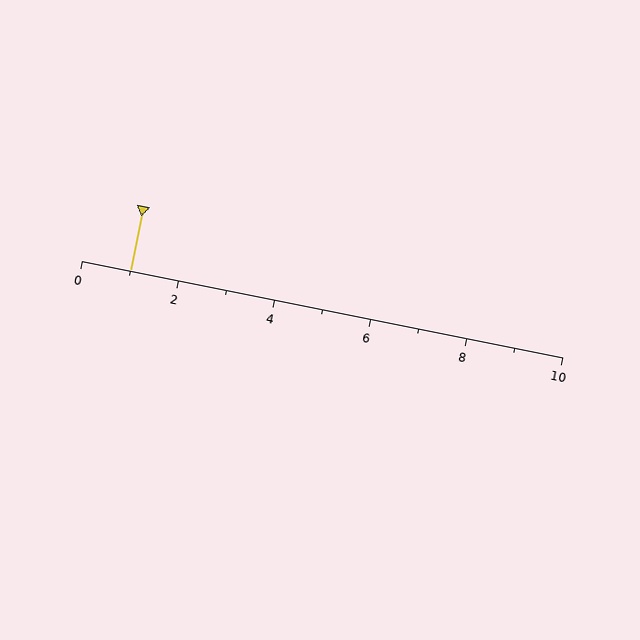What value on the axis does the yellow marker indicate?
The marker indicates approximately 1.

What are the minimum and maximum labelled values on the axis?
The axis runs from 0 to 10.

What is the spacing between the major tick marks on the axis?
The major ticks are spaced 2 apart.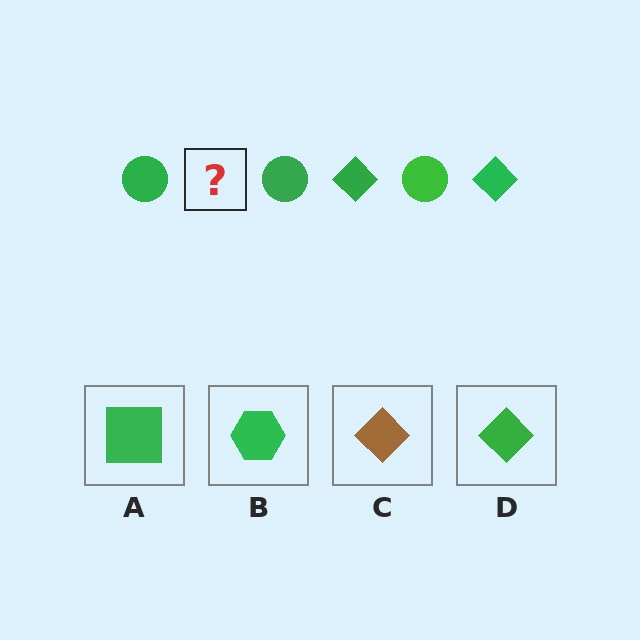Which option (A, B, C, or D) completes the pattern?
D.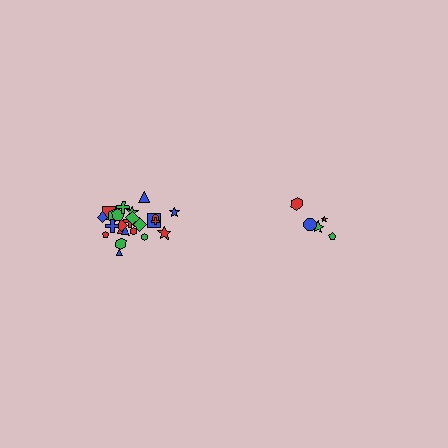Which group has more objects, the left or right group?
The left group.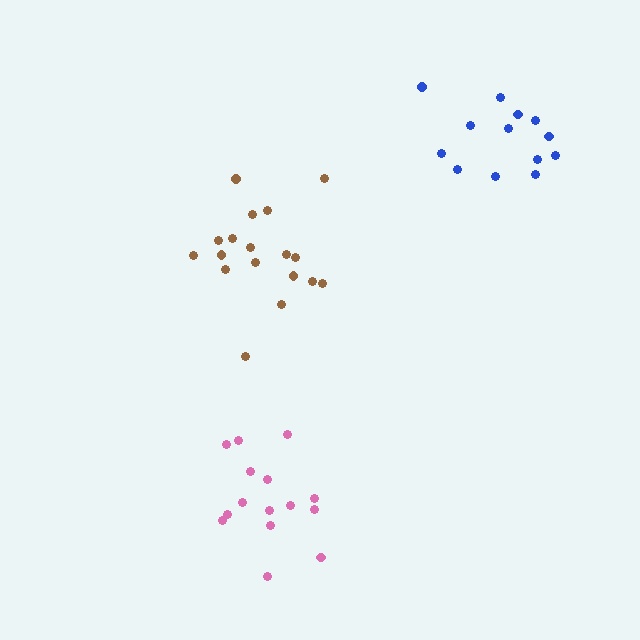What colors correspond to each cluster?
The clusters are colored: brown, blue, pink.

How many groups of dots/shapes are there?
There are 3 groups.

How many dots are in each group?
Group 1: 18 dots, Group 2: 13 dots, Group 3: 15 dots (46 total).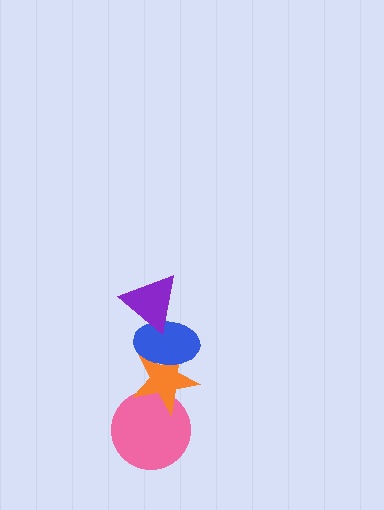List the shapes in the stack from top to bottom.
From top to bottom: the purple triangle, the blue ellipse, the orange star, the pink circle.